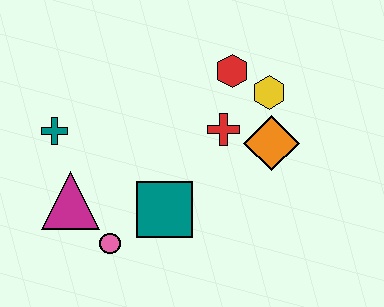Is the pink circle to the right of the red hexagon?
No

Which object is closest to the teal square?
The pink circle is closest to the teal square.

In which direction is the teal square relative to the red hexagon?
The teal square is below the red hexagon.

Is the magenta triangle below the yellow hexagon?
Yes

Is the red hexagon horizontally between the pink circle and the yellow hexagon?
Yes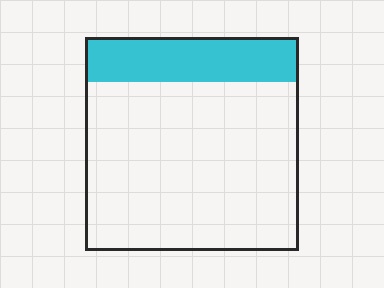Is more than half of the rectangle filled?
No.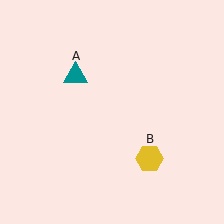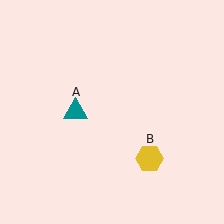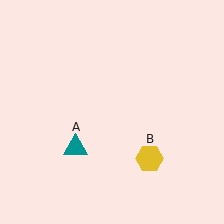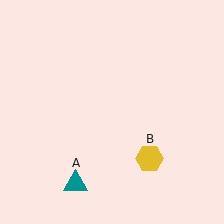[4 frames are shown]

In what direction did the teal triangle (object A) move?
The teal triangle (object A) moved down.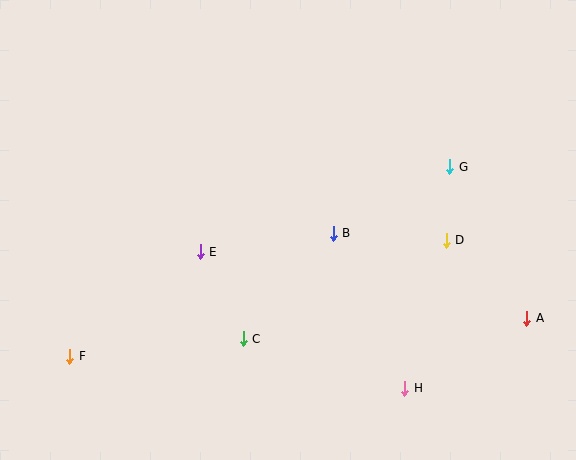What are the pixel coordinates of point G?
Point G is at (450, 167).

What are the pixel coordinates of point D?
Point D is at (446, 240).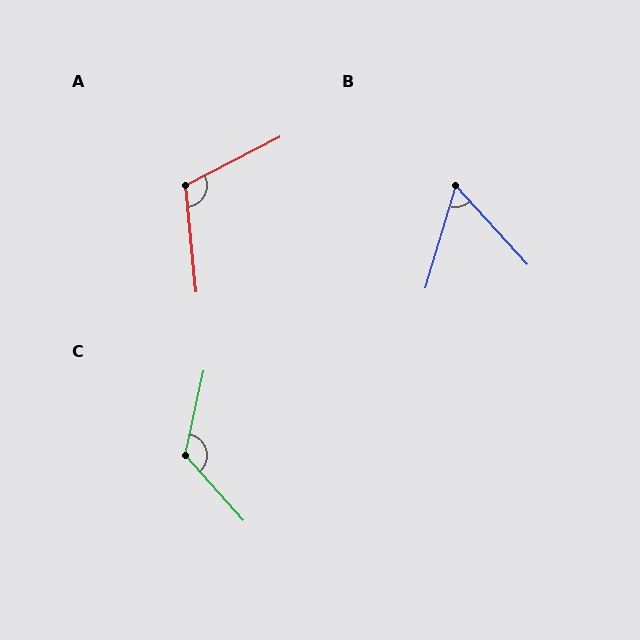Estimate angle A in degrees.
Approximately 112 degrees.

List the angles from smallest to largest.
B (59°), A (112°), C (126°).